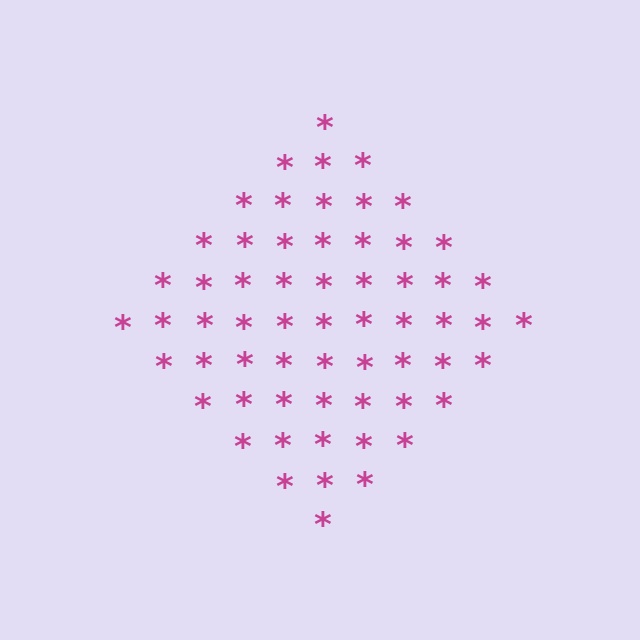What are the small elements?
The small elements are asterisks.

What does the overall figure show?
The overall figure shows a diamond.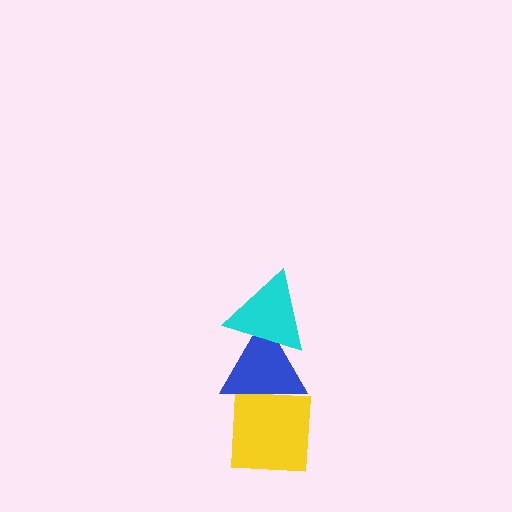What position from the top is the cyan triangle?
The cyan triangle is 1st from the top.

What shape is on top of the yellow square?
The blue triangle is on top of the yellow square.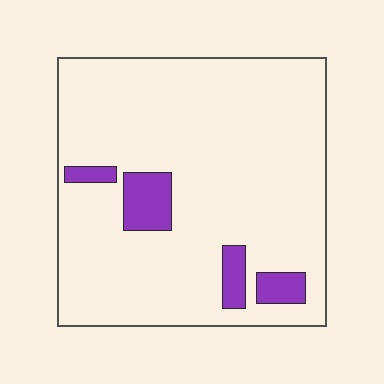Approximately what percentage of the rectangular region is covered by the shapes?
Approximately 10%.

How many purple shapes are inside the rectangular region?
4.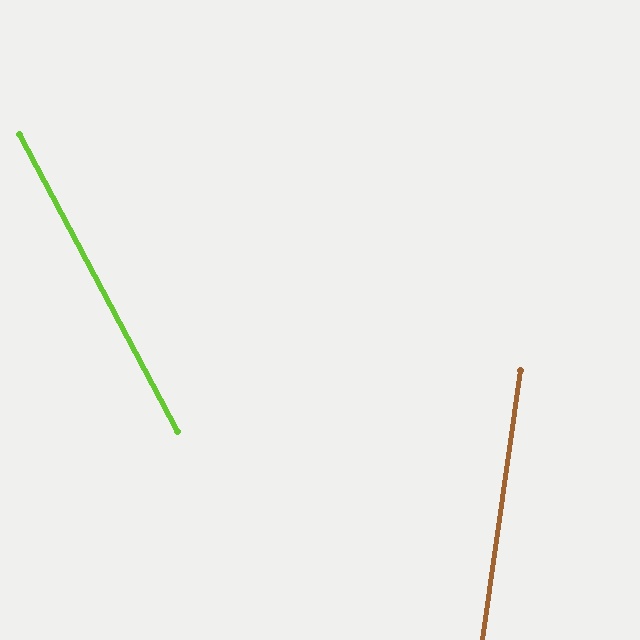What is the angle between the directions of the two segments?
Approximately 36 degrees.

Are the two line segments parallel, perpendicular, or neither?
Neither parallel nor perpendicular — they differ by about 36°.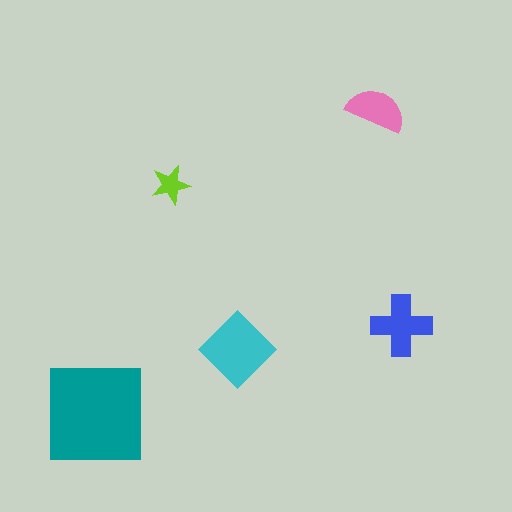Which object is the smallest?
The lime star.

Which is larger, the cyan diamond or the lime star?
The cyan diamond.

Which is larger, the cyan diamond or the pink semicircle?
The cyan diamond.